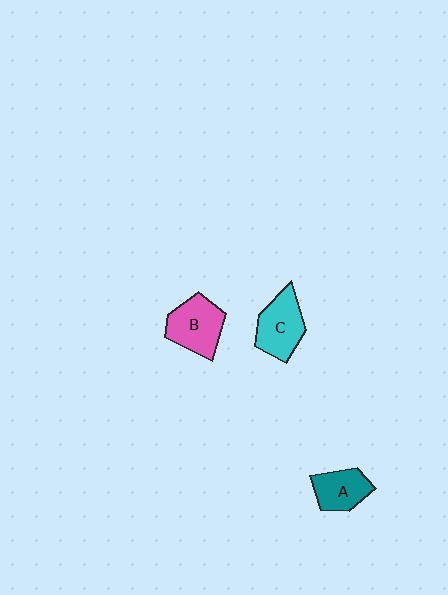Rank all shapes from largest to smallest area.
From largest to smallest: B (pink), C (cyan), A (teal).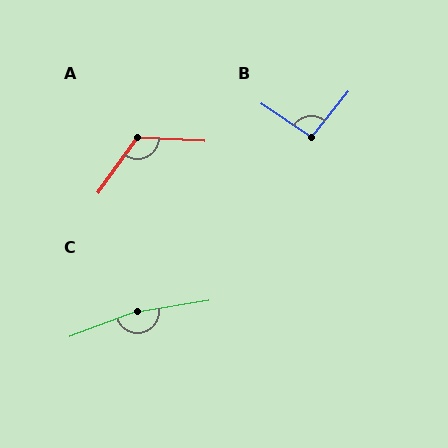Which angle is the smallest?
B, at approximately 95 degrees.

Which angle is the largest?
C, at approximately 168 degrees.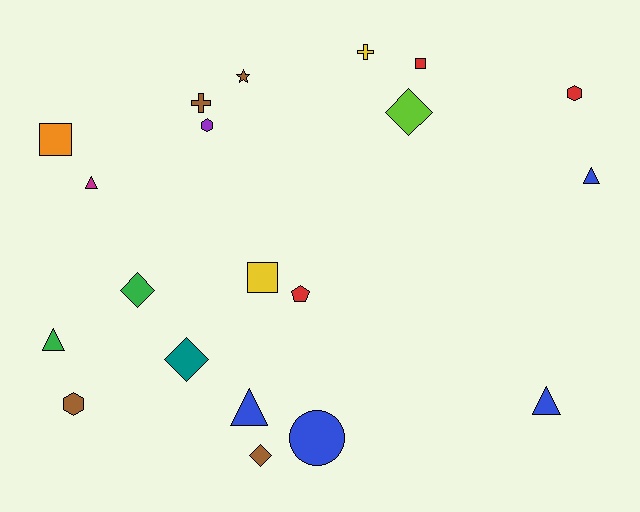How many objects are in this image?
There are 20 objects.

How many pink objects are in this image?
There are no pink objects.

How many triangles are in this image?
There are 5 triangles.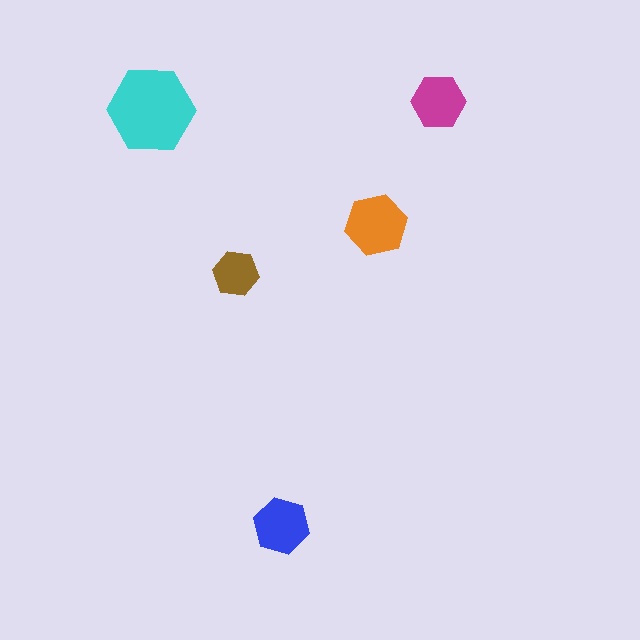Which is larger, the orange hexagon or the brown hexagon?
The orange one.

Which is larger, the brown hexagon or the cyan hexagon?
The cyan one.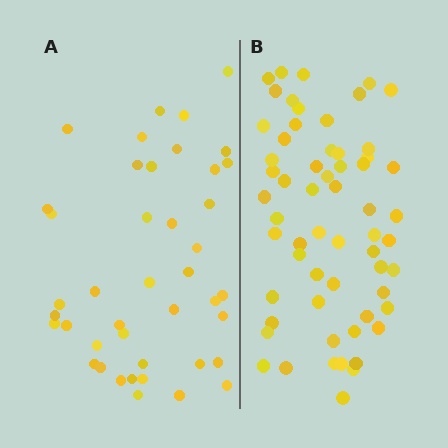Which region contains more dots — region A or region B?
Region B (the right region) has more dots.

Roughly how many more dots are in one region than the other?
Region B has approximately 20 more dots than region A.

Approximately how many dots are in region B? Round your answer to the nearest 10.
About 60 dots.